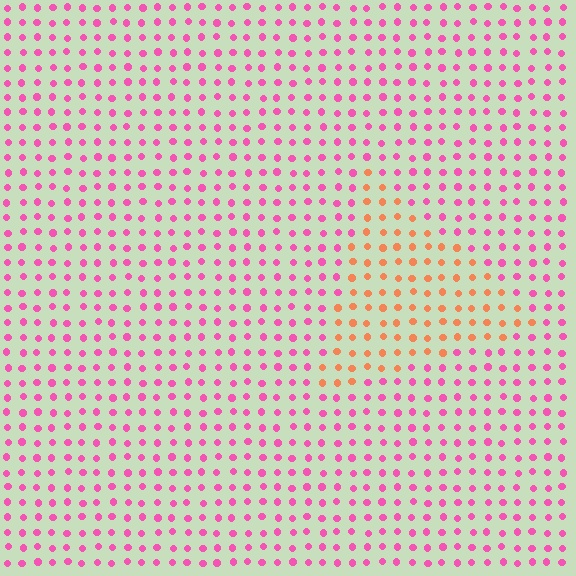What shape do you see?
I see a triangle.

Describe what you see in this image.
The image is filled with small pink elements in a uniform arrangement. A triangle-shaped region is visible where the elements are tinted to a slightly different hue, forming a subtle color boundary.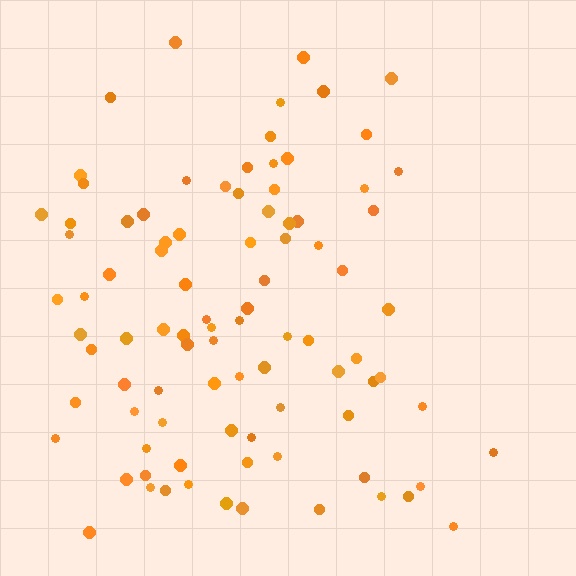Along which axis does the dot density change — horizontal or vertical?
Horizontal.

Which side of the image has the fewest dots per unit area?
The right.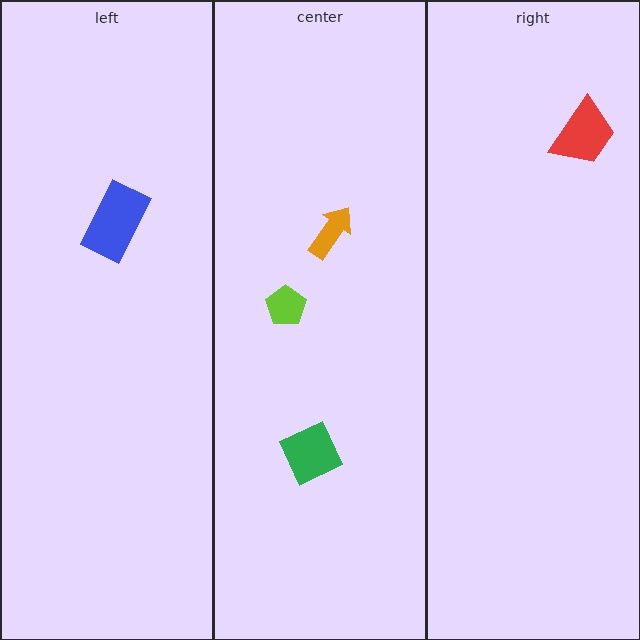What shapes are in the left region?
The blue rectangle.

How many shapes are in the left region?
1.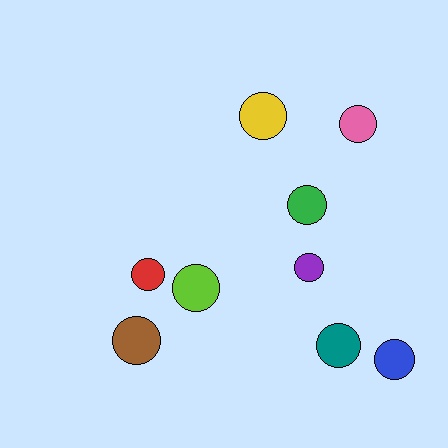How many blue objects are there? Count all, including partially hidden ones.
There is 1 blue object.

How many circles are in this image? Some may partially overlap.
There are 9 circles.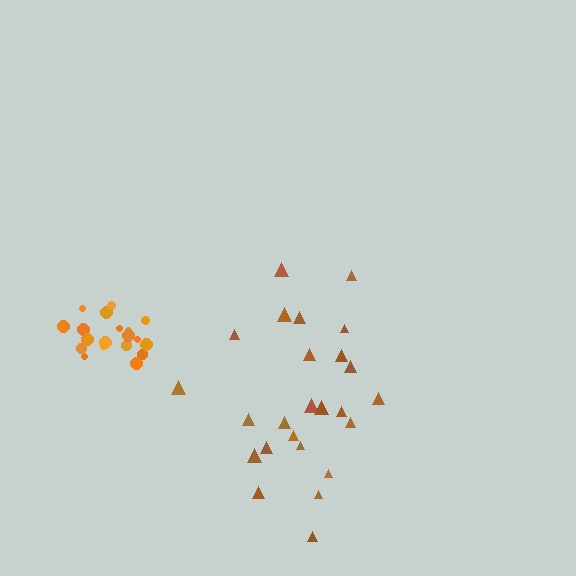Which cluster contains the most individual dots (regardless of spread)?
Brown (25).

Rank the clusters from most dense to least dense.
orange, brown.